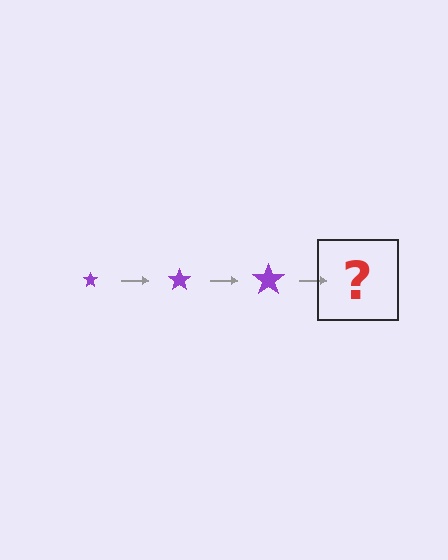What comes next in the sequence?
The next element should be a purple star, larger than the previous one.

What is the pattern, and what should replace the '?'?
The pattern is that the star gets progressively larger each step. The '?' should be a purple star, larger than the previous one.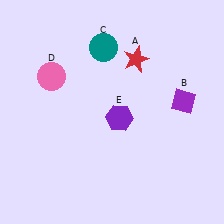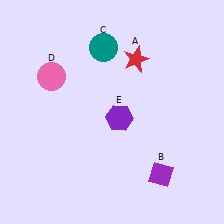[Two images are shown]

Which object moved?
The purple diamond (B) moved down.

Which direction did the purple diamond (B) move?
The purple diamond (B) moved down.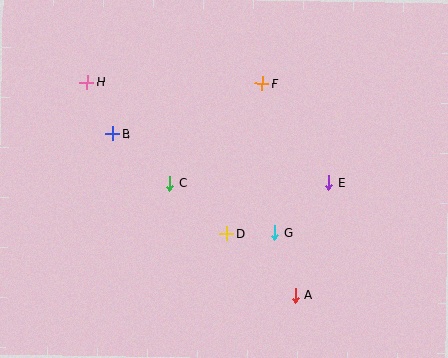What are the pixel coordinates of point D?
Point D is at (227, 234).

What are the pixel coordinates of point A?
Point A is at (295, 295).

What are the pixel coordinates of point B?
Point B is at (112, 134).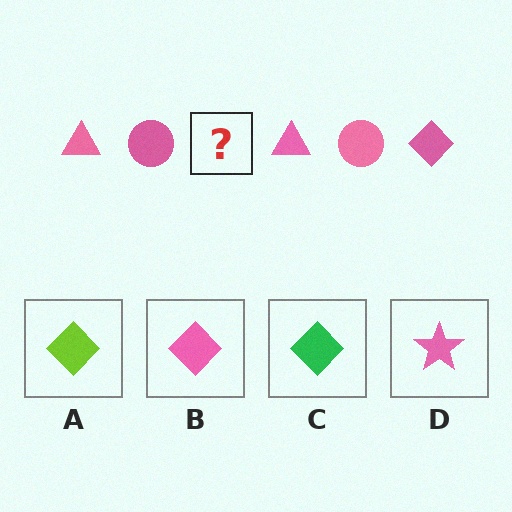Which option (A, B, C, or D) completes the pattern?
B.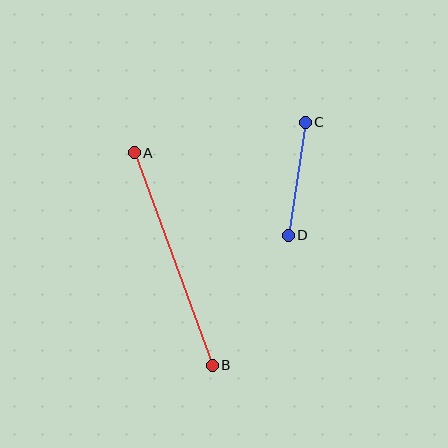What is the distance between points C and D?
The distance is approximately 114 pixels.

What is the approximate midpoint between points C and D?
The midpoint is at approximately (297, 179) pixels.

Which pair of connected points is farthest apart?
Points A and B are farthest apart.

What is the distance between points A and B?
The distance is approximately 227 pixels.